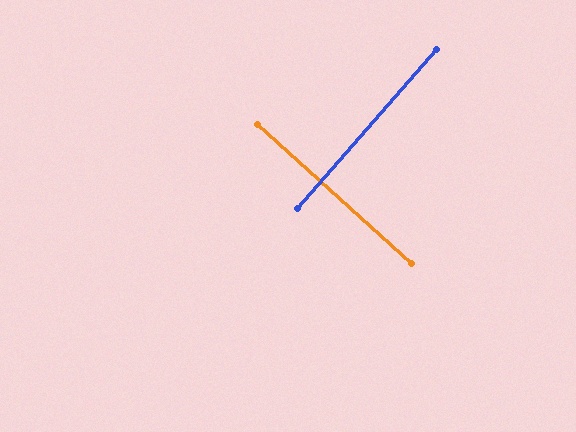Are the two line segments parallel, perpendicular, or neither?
Perpendicular — they meet at approximately 89°.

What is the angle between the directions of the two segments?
Approximately 89 degrees.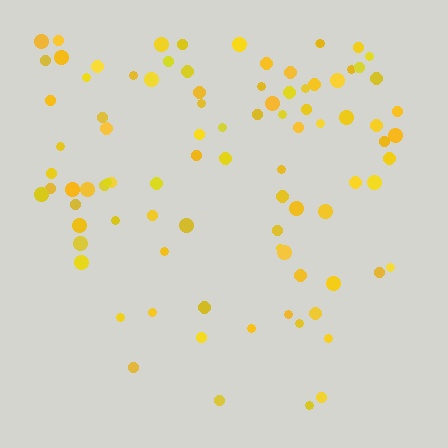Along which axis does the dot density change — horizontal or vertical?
Vertical.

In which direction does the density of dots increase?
From bottom to top, with the top side densest.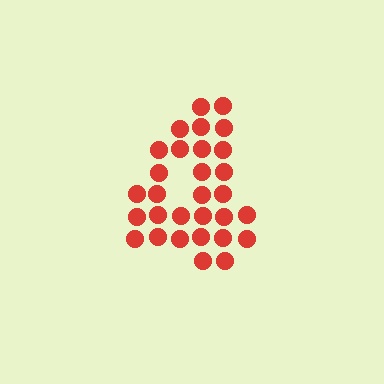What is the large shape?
The large shape is the digit 4.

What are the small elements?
The small elements are circles.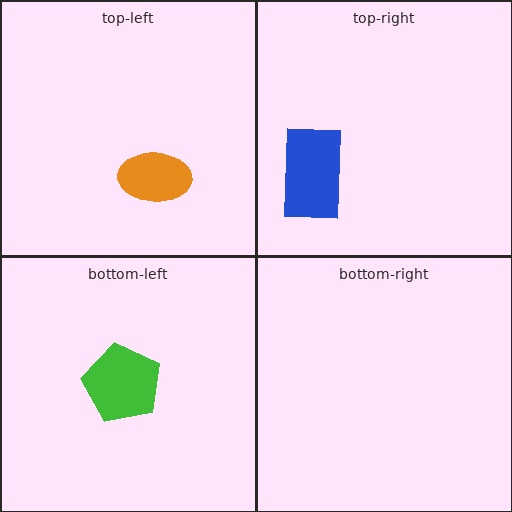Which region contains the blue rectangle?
The top-right region.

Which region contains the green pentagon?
The bottom-left region.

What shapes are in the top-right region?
The blue rectangle.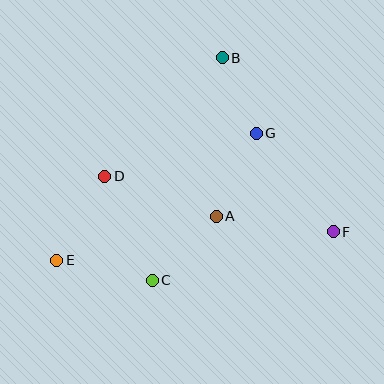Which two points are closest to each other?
Points B and G are closest to each other.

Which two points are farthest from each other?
Points E and F are farthest from each other.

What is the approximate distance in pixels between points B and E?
The distance between B and E is approximately 261 pixels.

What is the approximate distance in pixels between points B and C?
The distance between B and C is approximately 233 pixels.